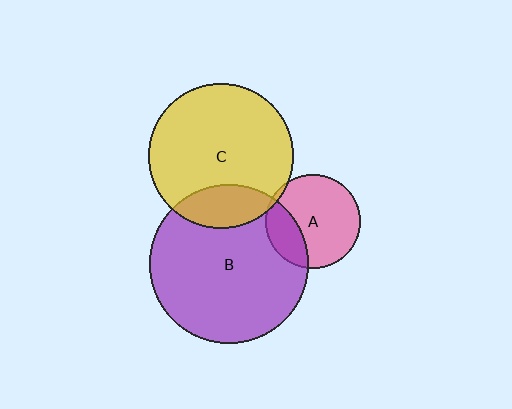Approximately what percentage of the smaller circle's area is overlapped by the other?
Approximately 20%.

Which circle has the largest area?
Circle B (purple).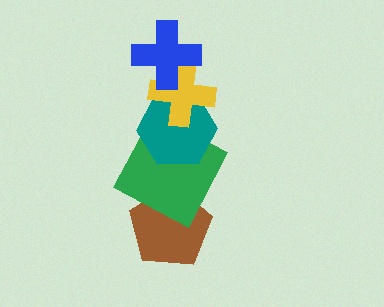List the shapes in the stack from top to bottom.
From top to bottom: the blue cross, the yellow cross, the teal hexagon, the green square, the brown pentagon.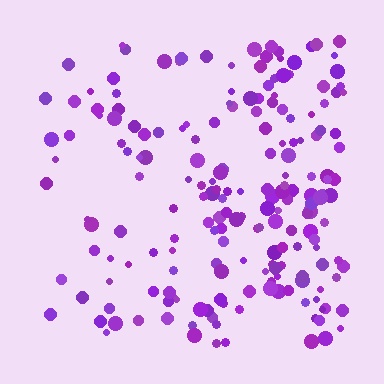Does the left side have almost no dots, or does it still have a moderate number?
Still a moderate number, just noticeably fewer than the right.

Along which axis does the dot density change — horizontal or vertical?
Horizontal.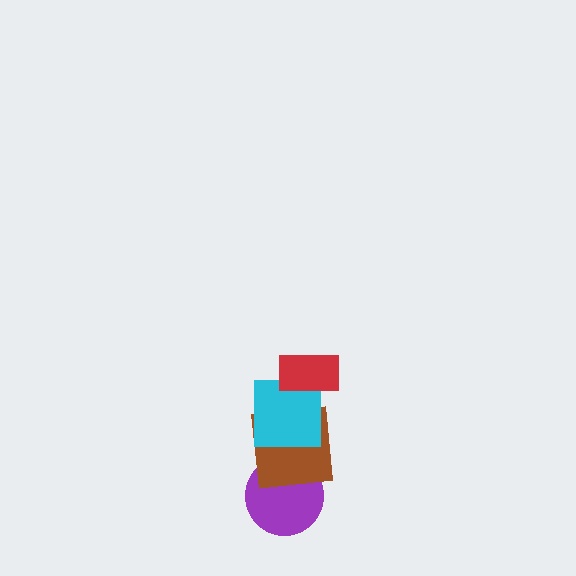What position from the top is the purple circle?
The purple circle is 4th from the top.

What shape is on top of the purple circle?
The brown square is on top of the purple circle.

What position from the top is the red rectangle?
The red rectangle is 1st from the top.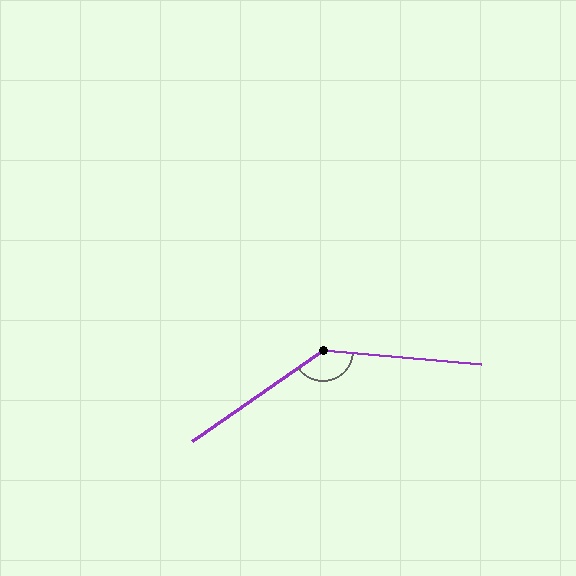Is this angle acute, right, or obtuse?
It is obtuse.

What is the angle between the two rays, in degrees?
Approximately 140 degrees.